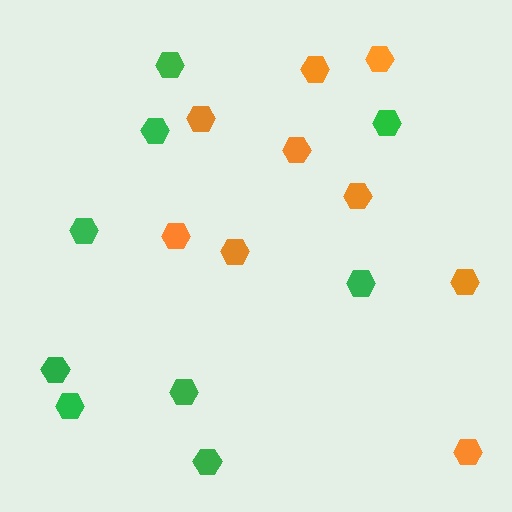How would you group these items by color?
There are 2 groups: one group of orange hexagons (9) and one group of green hexagons (9).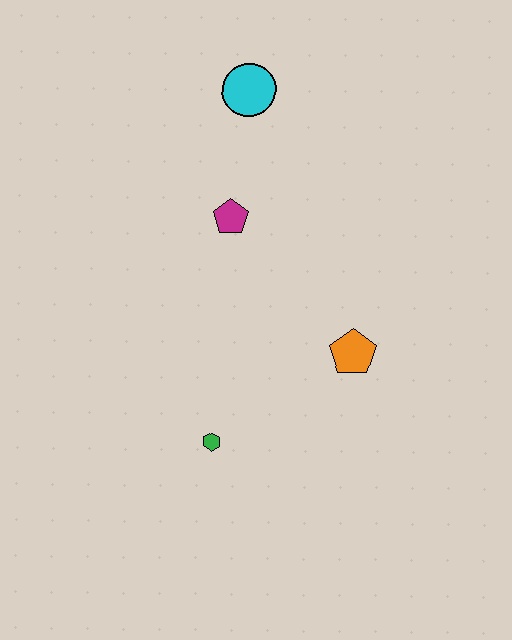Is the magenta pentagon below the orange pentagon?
No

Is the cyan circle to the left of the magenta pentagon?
No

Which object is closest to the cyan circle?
The magenta pentagon is closest to the cyan circle.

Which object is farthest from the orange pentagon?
The cyan circle is farthest from the orange pentagon.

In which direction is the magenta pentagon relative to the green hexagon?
The magenta pentagon is above the green hexagon.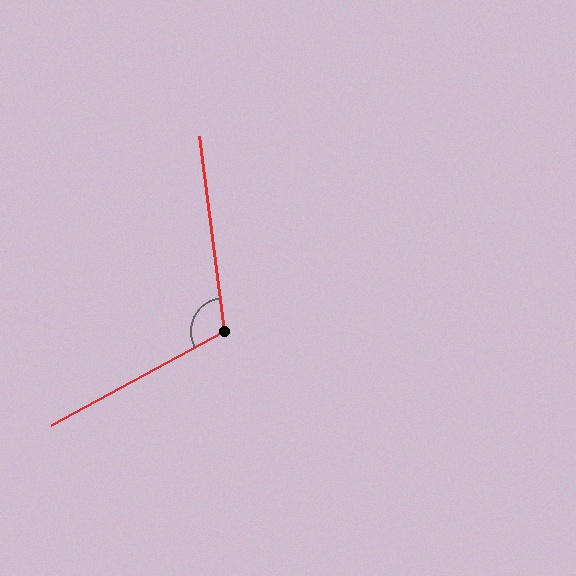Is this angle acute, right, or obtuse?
It is obtuse.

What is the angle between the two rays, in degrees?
Approximately 111 degrees.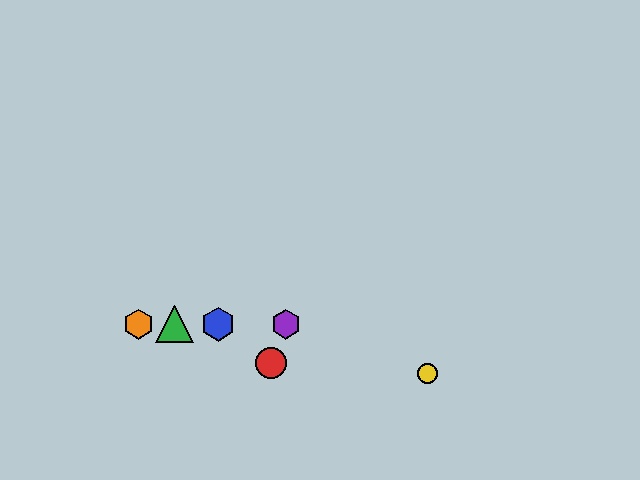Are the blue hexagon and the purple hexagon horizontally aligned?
Yes, both are at y≈324.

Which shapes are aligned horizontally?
The blue hexagon, the green triangle, the purple hexagon, the orange hexagon are aligned horizontally.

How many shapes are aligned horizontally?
4 shapes (the blue hexagon, the green triangle, the purple hexagon, the orange hexagon) are aligned horizontally.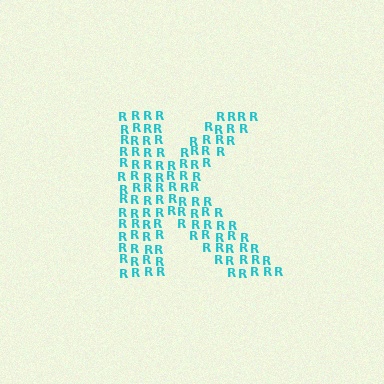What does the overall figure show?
The overall figure shows the letter K.